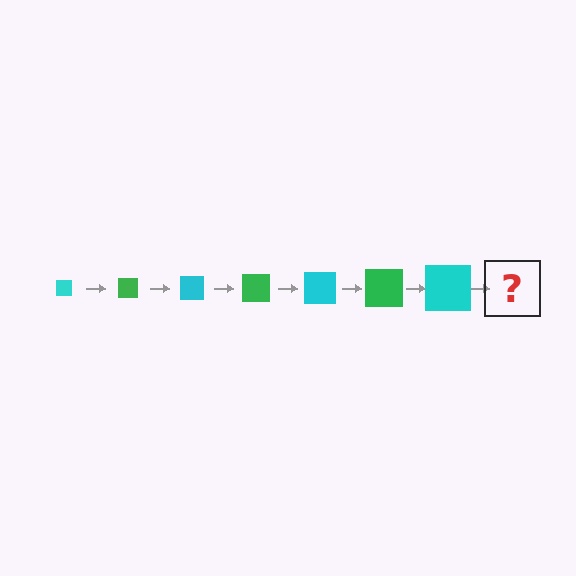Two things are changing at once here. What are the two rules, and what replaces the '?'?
The two rules are that the square grows larger each step and the color cycles through cyan and green. The '?' should be a green square, larger than the previous one.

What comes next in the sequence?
The next element should be a green square, larger than the previous one.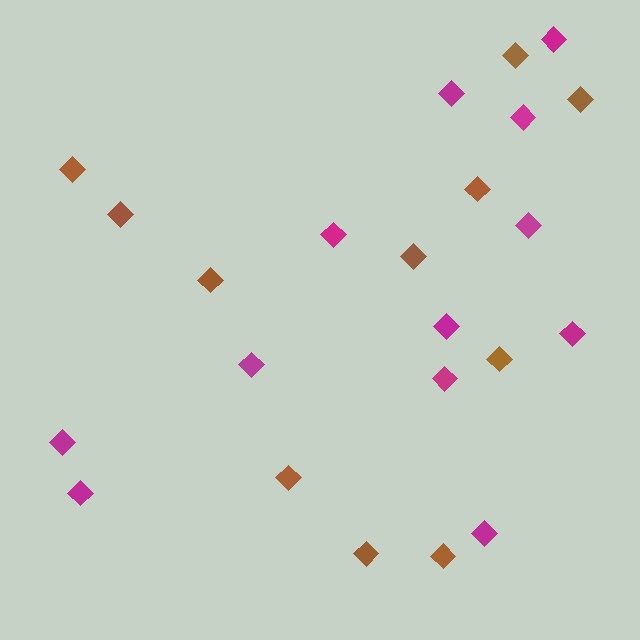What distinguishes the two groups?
There are 2 groups: one group of brown diamonds (11) and one group of magenta diamonds (12).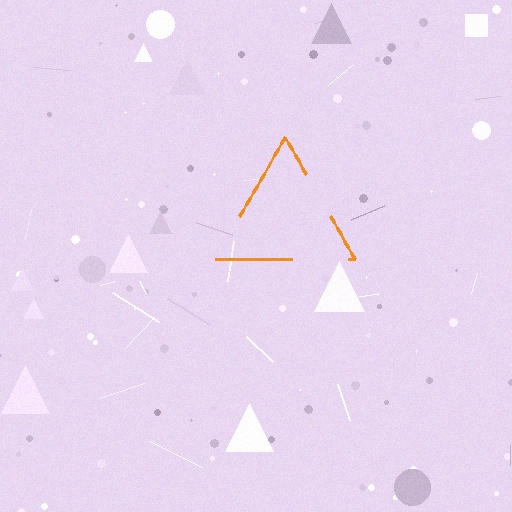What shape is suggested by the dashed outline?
The dashed outline suggests a triangle.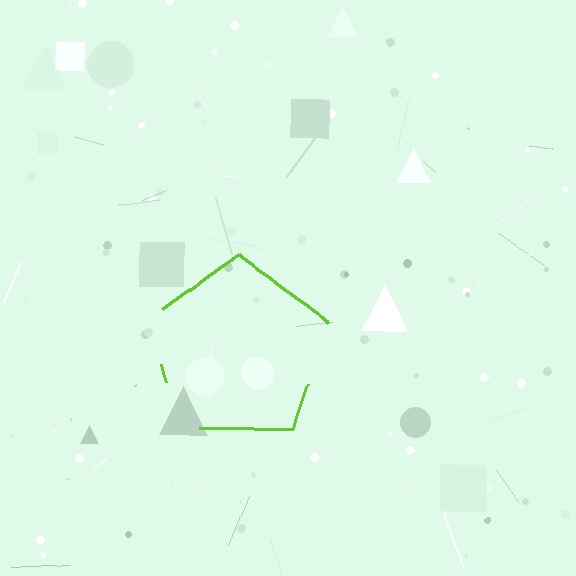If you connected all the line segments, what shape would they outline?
They would outline a pentagon.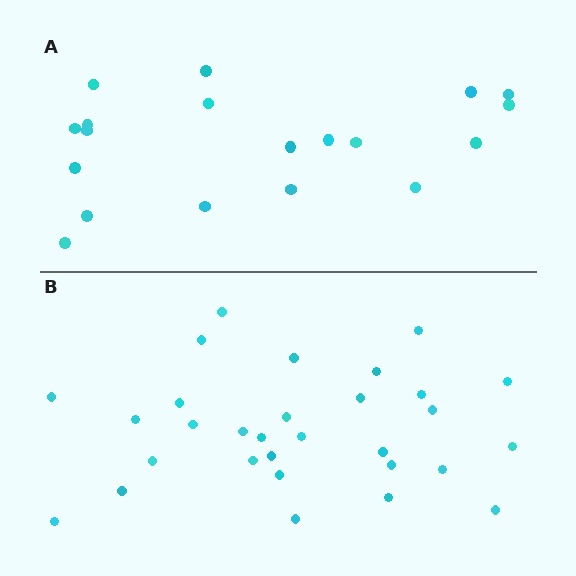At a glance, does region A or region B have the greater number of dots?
Region B (the bottom region) has more dots.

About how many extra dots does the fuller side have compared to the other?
Region B has roughly 12 or so more dots than region A.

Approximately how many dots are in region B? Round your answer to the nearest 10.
About 30 dots.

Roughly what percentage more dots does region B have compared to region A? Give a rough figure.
About 60% more.